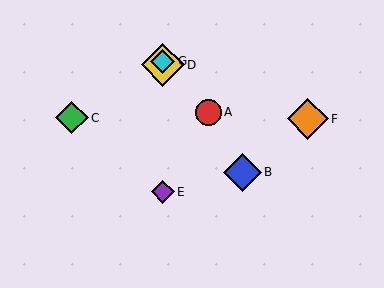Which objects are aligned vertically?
Objects D, E, G are aligned vertically.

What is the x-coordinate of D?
Object D is at x≈163.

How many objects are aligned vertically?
3 objects (D, E, G) are aligned vertically.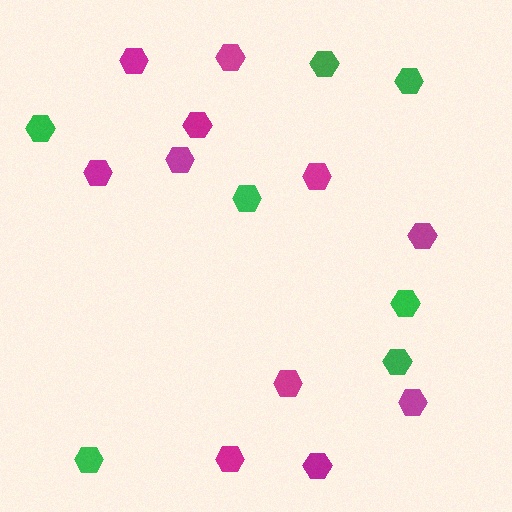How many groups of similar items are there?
There are 2 groups: one group of magenta hexagons (11) and one group of green hexagons (7).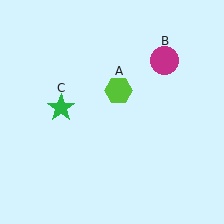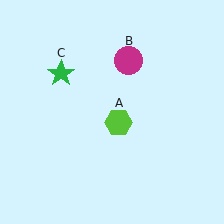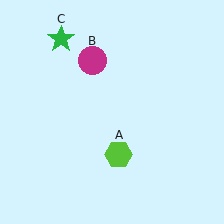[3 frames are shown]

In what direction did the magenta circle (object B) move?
The magenta circle (object B) moved left.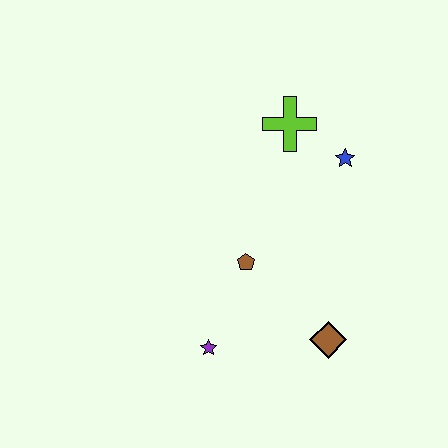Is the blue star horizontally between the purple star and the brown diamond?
No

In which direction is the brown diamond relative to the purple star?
The brown diamond is to the right of the purple star.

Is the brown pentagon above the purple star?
Yes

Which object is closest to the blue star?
The lime cross is closest to the blue star.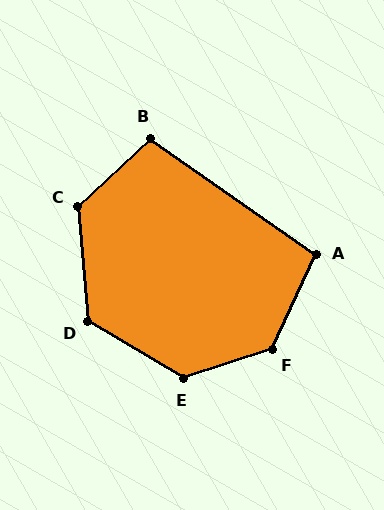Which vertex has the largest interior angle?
F, at approximately 133 degrees.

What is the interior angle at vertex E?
Approximately 131 degrees (obtuse).